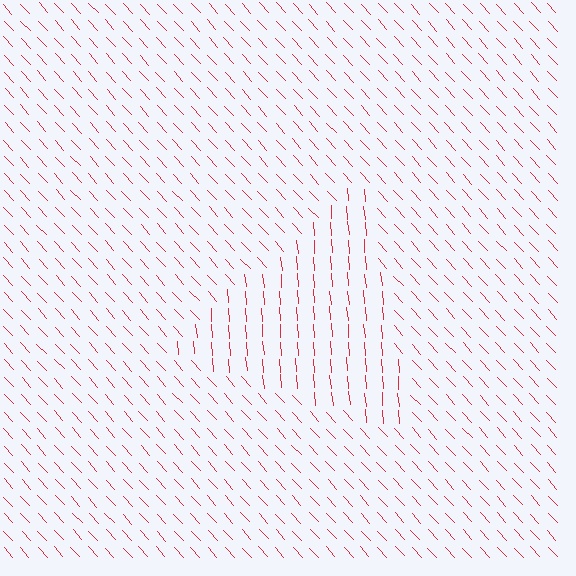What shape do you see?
I see a triangle.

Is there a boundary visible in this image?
Yes, there is a texture boundary formed by a change in line orientation.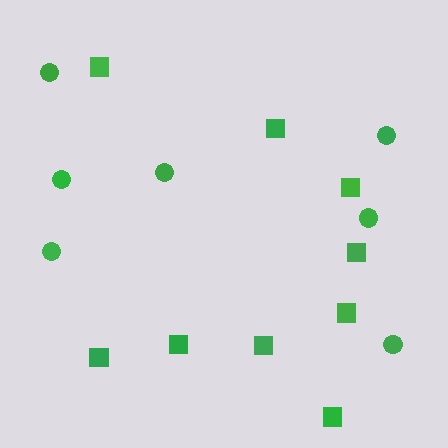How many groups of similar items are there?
There are 2 groups: one group of squares (9) and one group of circles (7).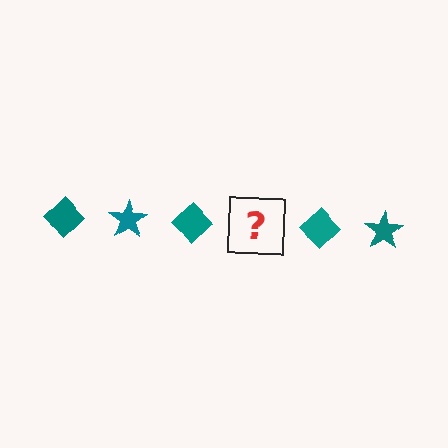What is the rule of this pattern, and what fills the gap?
The rule is that the pattern cycles through diamond, star shapes in teal. The gap should be filled with a teal star.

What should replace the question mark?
The question mark should be replaced with a teal star.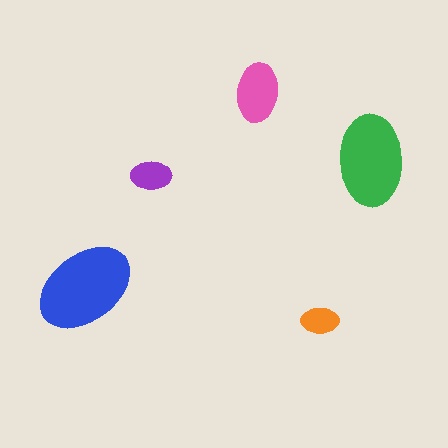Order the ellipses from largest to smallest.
the blue one, the green one, the pink one, the purple one, the orange one.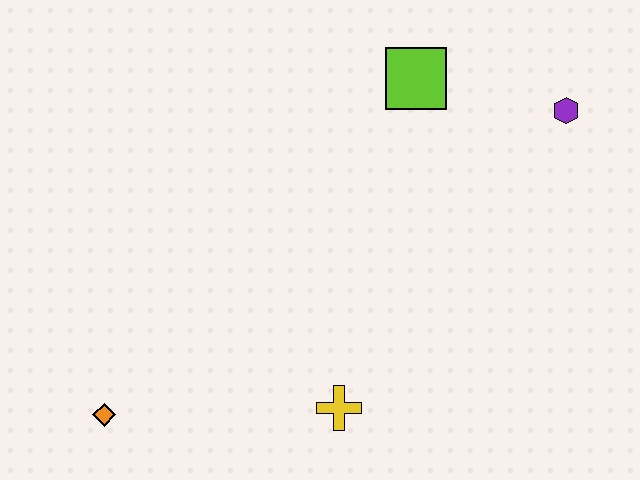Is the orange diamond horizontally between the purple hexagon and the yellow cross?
No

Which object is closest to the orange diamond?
The yellow cross is closest to the orange diamond.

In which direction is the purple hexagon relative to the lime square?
The purple hexagon is to the right of the lime square.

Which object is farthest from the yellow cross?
The purple hexagon is farthest from the yellow cross.